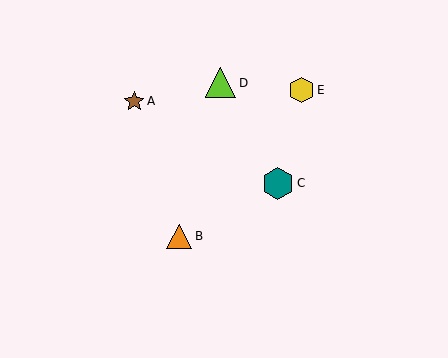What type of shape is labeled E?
Shape E is a yellow hexagon.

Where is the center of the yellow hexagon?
The center of the yellow hexagon is at (302, 90).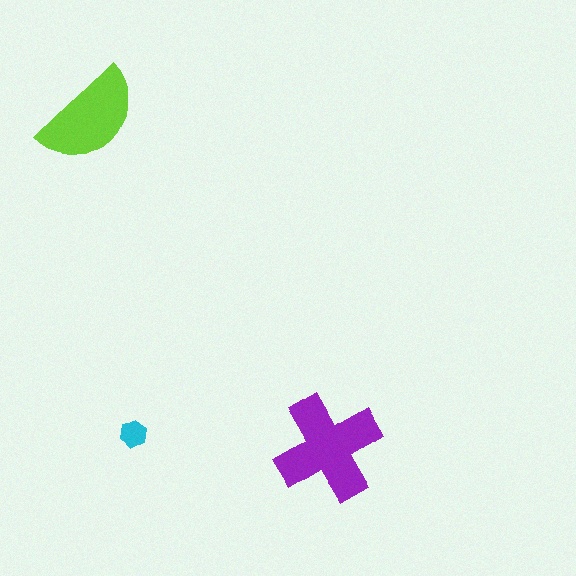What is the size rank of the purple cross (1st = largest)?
1st.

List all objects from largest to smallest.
The purple cross, the lime semicircle, the cyan hexagon.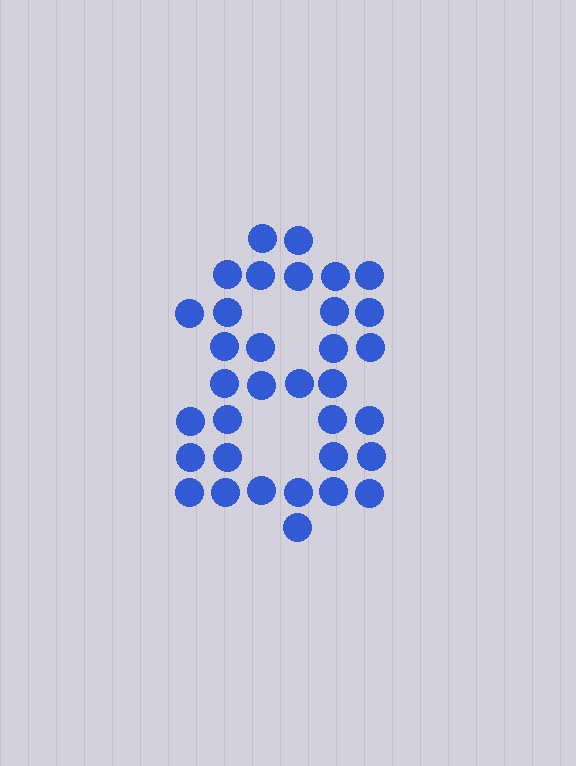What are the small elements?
The small elements are circles.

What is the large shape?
The large shape is the digit 8.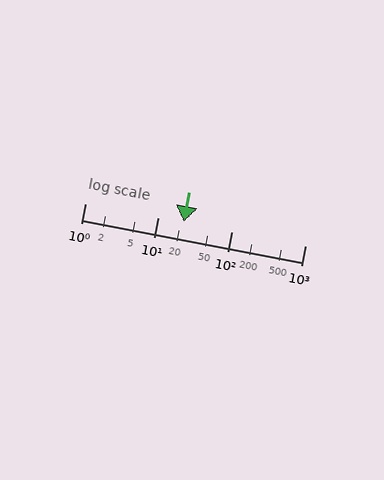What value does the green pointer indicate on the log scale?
The pointer indicates approximately 22.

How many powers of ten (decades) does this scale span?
The scale spans 3 decades, from 1 to 1000.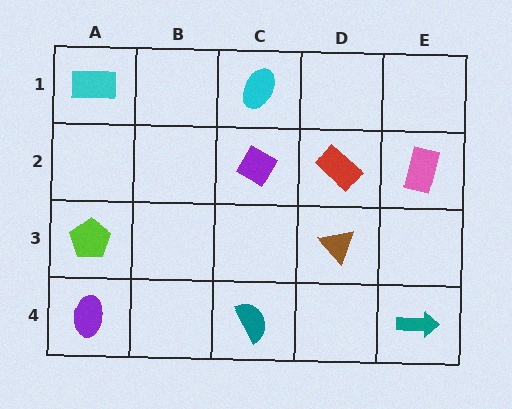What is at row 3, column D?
A brown triangle.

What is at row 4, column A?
A purple ellipse.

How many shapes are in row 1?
2 shapes.